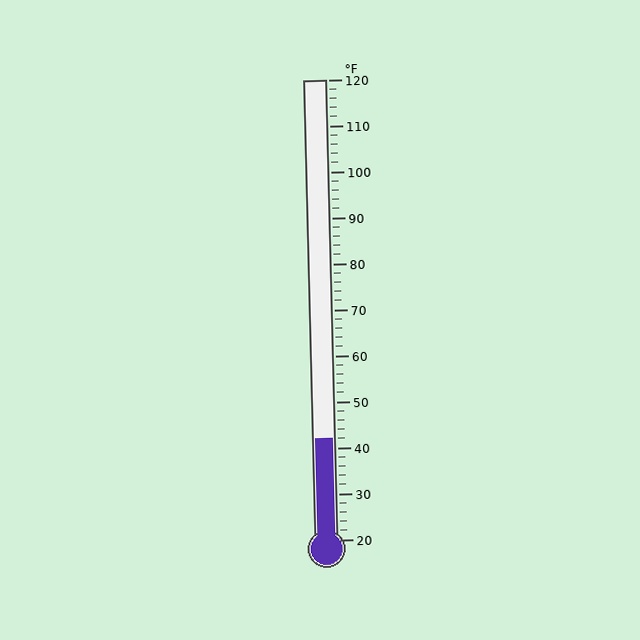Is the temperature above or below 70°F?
The temperature is below 70°F.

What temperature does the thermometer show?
The thermometer shows approximately 42°F.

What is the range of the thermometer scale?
The thermometer scale ranges from 20°F to 120°F.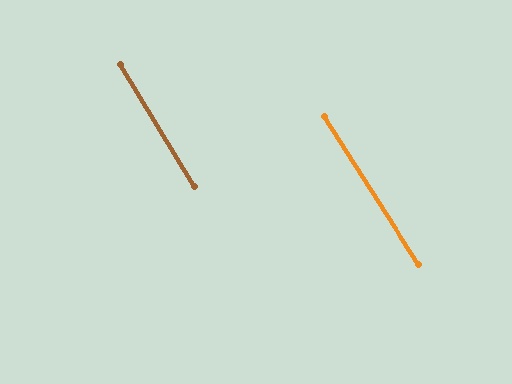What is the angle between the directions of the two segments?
Approximately 2 degrees.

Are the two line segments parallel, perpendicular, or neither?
Parallel — their directions differ by only 1.6°.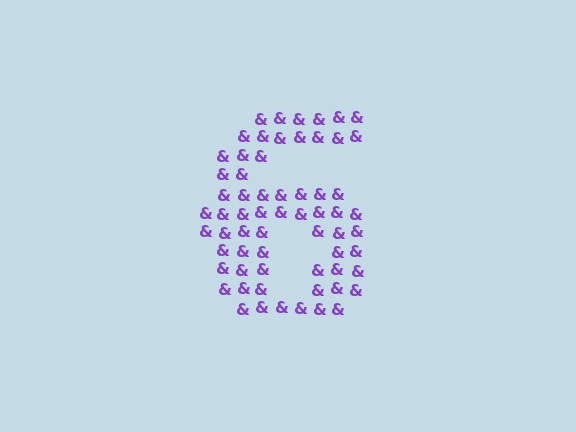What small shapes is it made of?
It is made of small ampersands.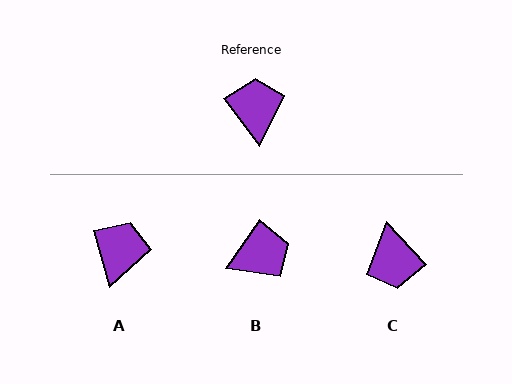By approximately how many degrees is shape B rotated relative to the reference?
Approximately 72 degrees clockwise.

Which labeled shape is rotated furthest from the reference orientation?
C, about 174 degrees away.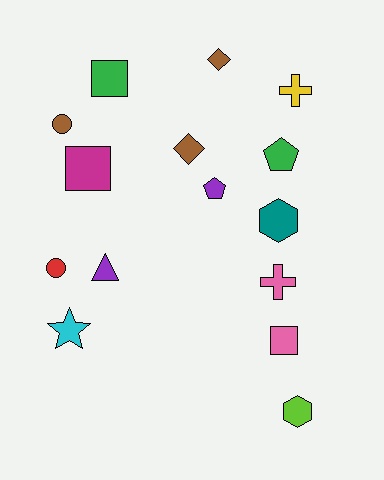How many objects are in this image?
There are 15 objects.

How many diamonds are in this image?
There are 2 diamonds.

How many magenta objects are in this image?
There is 1 magenta object.